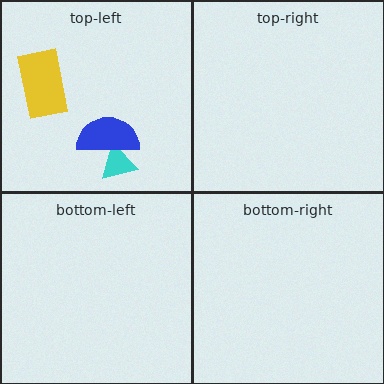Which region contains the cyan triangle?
The top-left region.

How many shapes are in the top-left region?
3.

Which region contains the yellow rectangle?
The top-left region.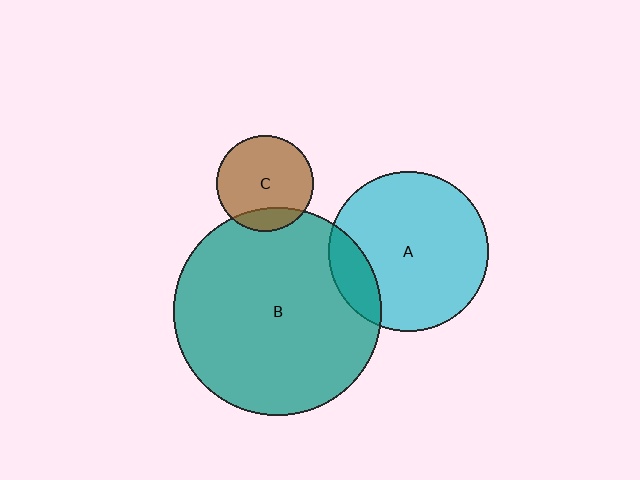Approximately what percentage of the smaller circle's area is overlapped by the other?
Approximately 15%.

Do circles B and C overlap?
Yes.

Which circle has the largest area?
Circle B (teal).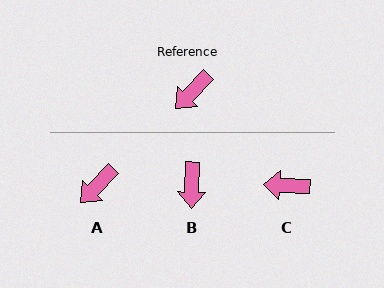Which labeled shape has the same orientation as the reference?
A.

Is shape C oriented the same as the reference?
No, it is off by about 48 degrees.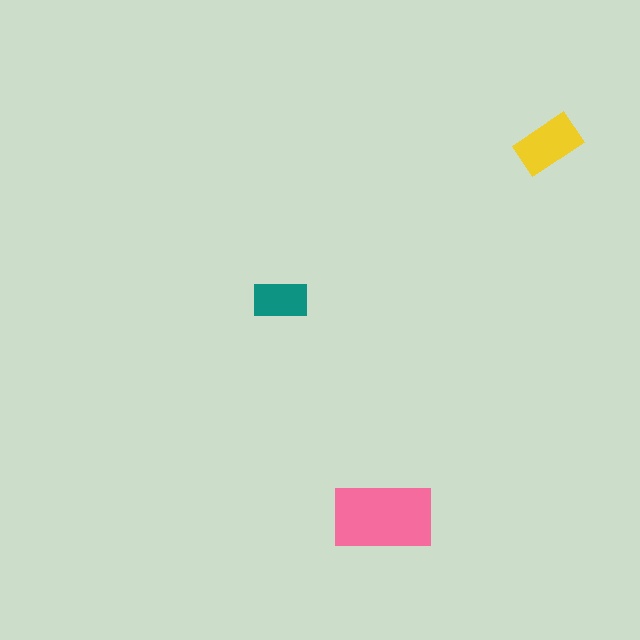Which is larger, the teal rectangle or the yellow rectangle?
The yellow one.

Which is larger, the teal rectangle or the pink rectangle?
The pink one.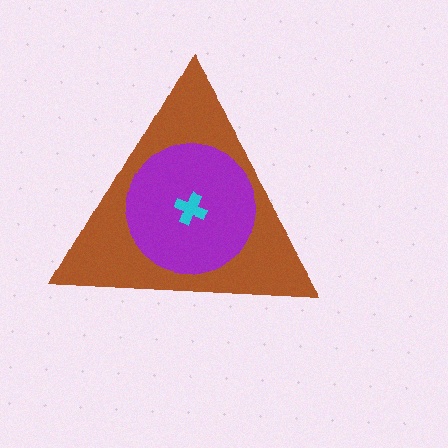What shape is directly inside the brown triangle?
The purple circle.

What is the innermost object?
The cyan cross.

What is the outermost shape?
The brown triangle.